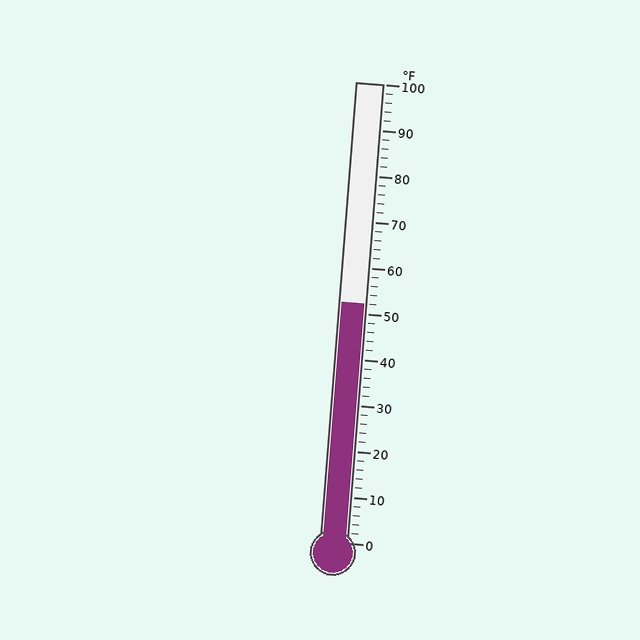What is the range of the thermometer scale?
The thermometer scale ranges from 0°F to 100°F.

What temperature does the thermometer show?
The thermometer shows approximately 52°F.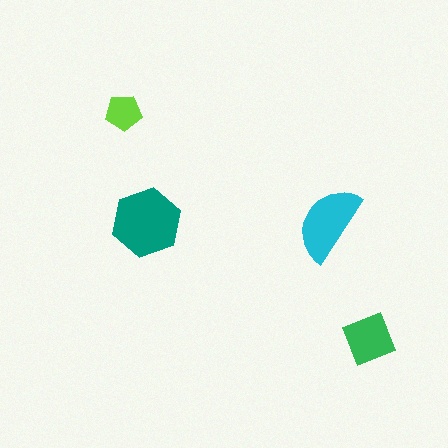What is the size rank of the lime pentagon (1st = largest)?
4th.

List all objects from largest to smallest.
The teal hexagon, the cyan semicircle, the green diamond, the lime pentagon.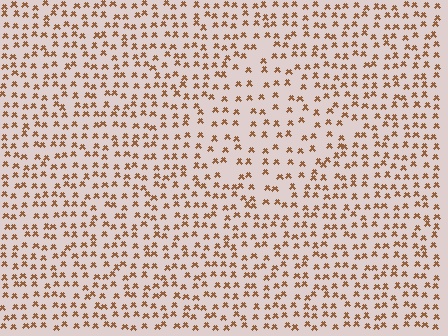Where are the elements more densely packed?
The elements are more densely packed outside the diamond boundary.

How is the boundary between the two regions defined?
The boundary is defined by a change in element density (approximately 1.7x ratio). All elements are the same color, size, and shape.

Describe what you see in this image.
The image contains small brown elements arranged at two different densities. A diamond-shaped region is visible where the elements are less densely packed than the surrounding area.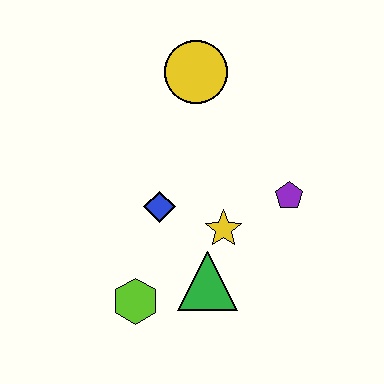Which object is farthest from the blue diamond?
The yellow circle is farthest from the blue diamond.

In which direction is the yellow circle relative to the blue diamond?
The yellow circle is above the blue diamond.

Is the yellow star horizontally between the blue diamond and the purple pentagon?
Yes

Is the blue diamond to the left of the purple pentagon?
Yes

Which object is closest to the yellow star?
The green triangle is closest to the yellow star.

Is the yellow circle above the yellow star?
Yes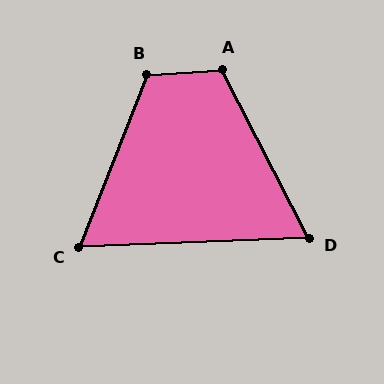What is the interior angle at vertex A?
Approximately 114 degrees (obtuse).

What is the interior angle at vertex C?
Approximately 66 degrees (acute).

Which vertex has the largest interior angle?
B, at approximately 115 degrees.